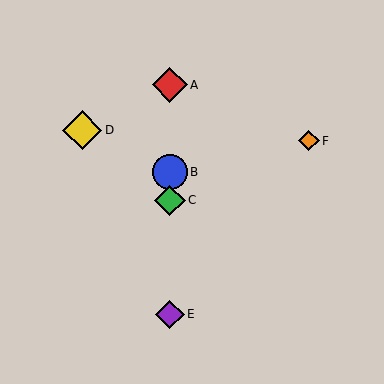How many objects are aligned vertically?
4 objects (A, B, C, E) are aligned vertically.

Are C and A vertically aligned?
Yes, both are at x≈170.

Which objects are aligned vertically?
Objects A, B, C, E are aligned vertically.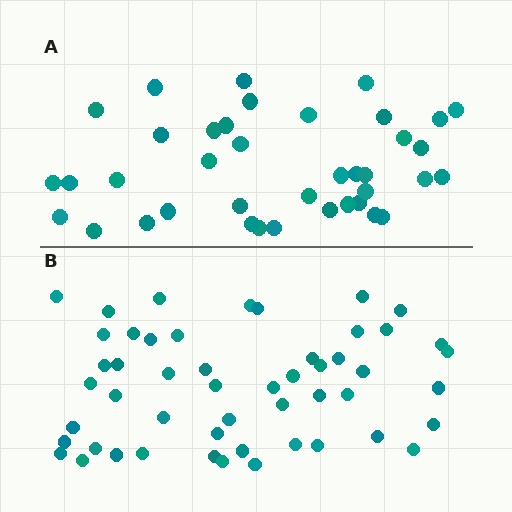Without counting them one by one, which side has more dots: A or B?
Region B (the bottom region) has more dots.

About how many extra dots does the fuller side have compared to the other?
Region B has roughly 12 or so more dots than region A.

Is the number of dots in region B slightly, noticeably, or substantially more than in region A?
Region B has noticeably more, but not dramatically so. The ratio is roughly 1.3 to 1.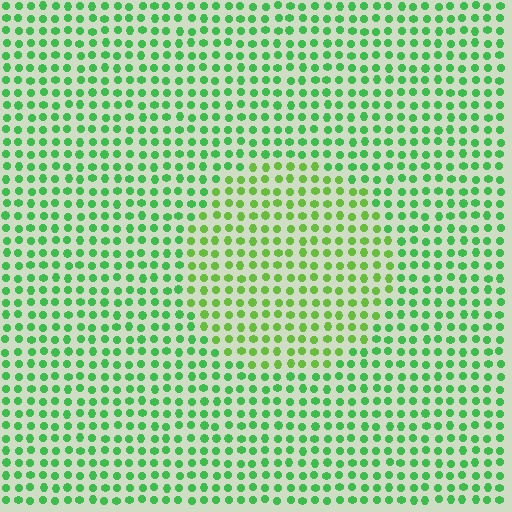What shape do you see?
I see a circle.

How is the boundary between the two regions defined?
The boundary is defined purely by a slight shift in hue (about 28 degrees). Spacing, size, and orientation are identical on both sides.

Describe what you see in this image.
The image is filled with small green elements in a uniform arrangement. A circle-shaped region is visible where the elements are tinted to a slightly different hue, forming a subtle color boundary.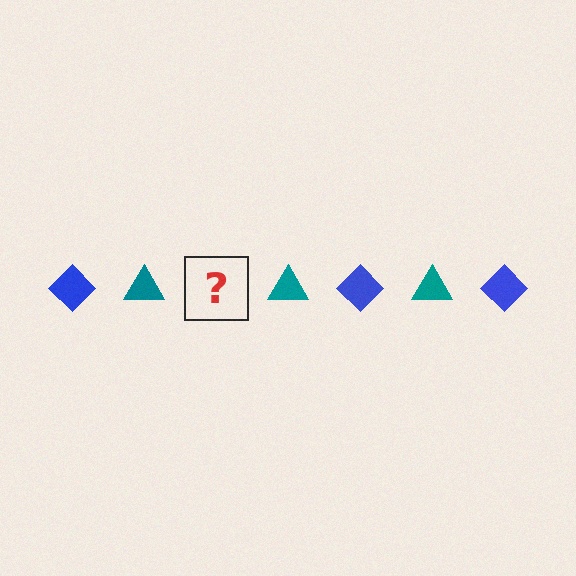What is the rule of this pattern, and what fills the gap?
The rule is that the pattern alternates between blue diamond and teal triangle. The gap should be filled with a blue diamond.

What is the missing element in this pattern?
The missing element is a blue diamond.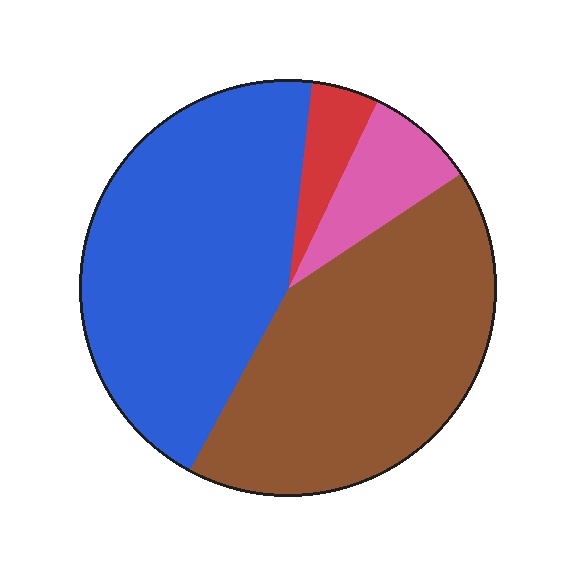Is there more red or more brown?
Brown.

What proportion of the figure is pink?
Pink takes up about one tenth (1/10) of the figure.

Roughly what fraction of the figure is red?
Red covers about 5% of the figure.